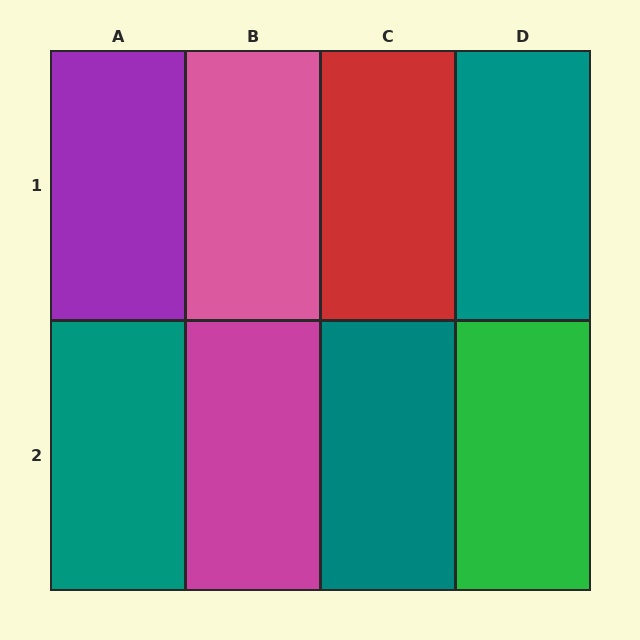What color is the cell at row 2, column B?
Magenta.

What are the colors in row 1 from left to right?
Purple, pink, red, teal.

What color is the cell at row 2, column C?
Teal.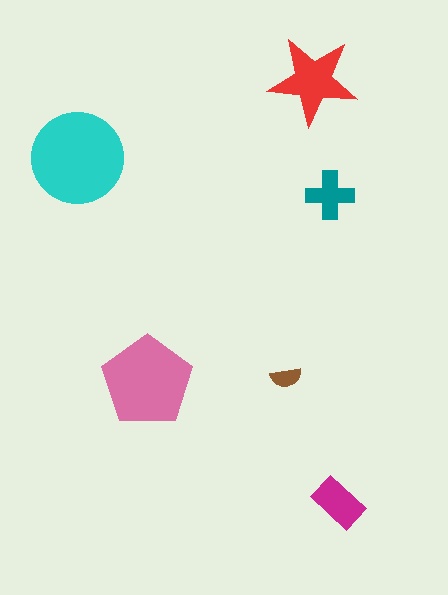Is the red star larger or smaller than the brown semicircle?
Larger.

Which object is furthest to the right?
The magenta rectangle is rightmost.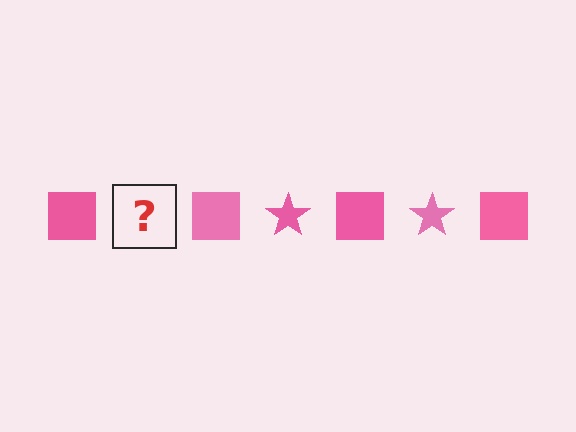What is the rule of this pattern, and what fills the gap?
The rule is that the pattern cycles through square, star shapes in pink. The gap should be filled with a pink star.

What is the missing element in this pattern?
The missing element is a pink star.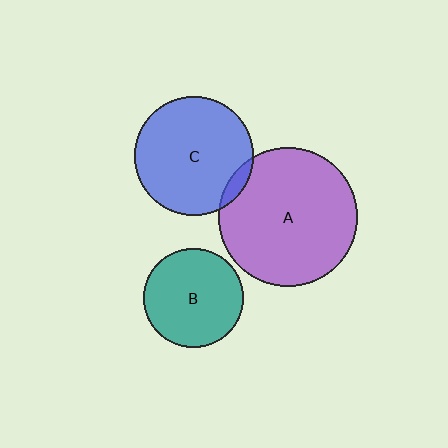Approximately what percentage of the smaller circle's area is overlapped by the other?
Approximately 5%.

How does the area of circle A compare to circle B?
Approximately 1.9 times.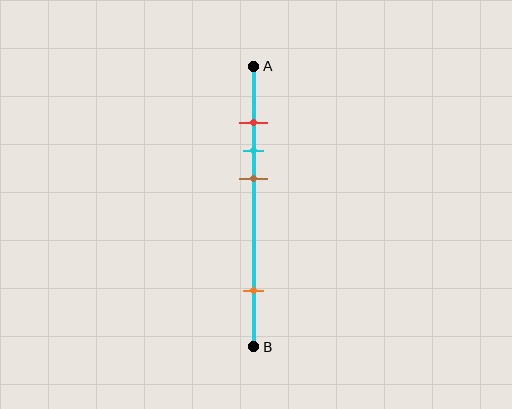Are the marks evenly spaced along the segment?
No, the marks are not evenly spaced.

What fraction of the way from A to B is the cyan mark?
The cyan mark is approximately 30% (0.3) of the way from A to B.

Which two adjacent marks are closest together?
The red and cyan marks are the closest adjacent pair.